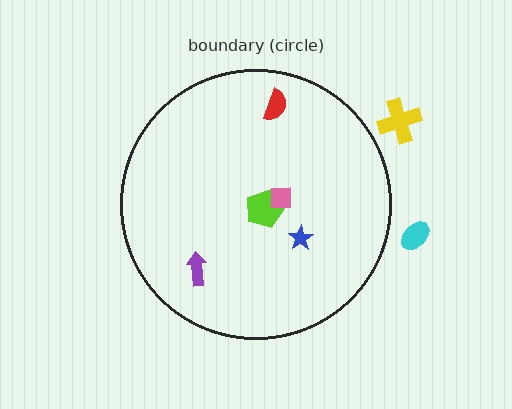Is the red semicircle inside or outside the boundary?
Inside.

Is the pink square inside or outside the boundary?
Inside.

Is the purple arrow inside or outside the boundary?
Inside.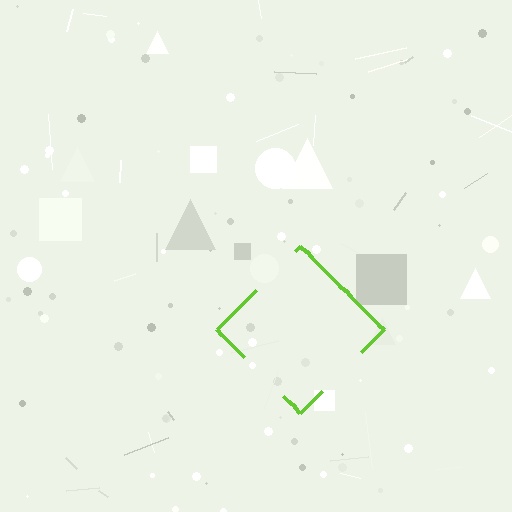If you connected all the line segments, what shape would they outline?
They would outline a diamond.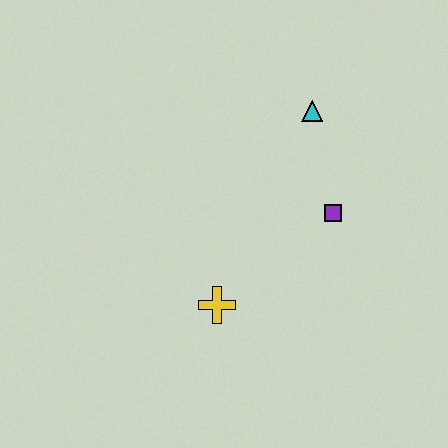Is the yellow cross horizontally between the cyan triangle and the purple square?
No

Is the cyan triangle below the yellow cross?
No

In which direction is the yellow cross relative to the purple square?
The yellow cross is to the left of the purple square.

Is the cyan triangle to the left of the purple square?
Yes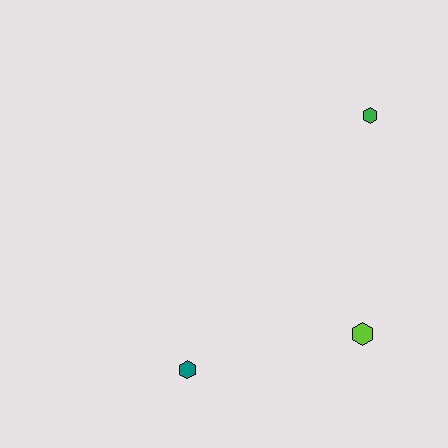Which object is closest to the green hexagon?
The lime hexagon is closest to the green hexagon.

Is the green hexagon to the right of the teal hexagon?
Yes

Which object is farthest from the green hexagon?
The teal hexagon is farthest from the green hexagon.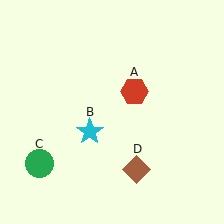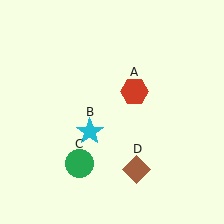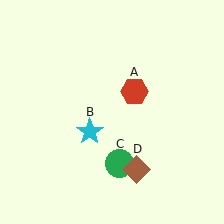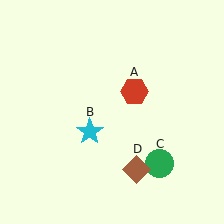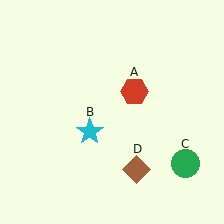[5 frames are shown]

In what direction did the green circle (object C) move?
The green circle (object C) moved right.